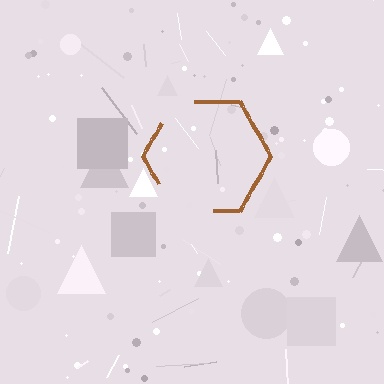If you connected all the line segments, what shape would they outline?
They would outline a hexagon.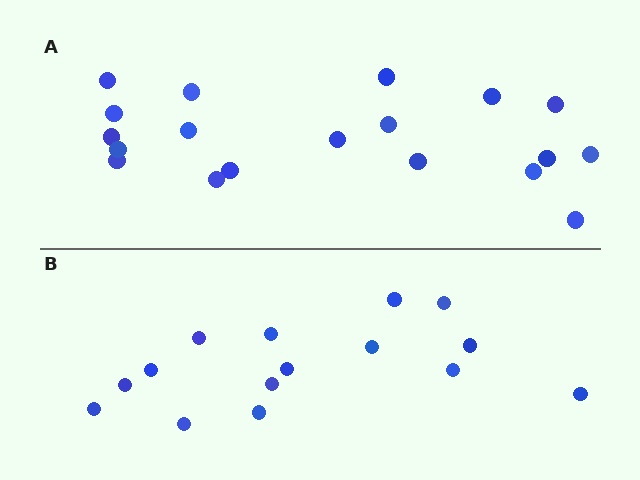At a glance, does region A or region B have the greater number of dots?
Region A (the top region) has more dots.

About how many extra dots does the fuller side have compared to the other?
Region A has about 4 more dots than region B.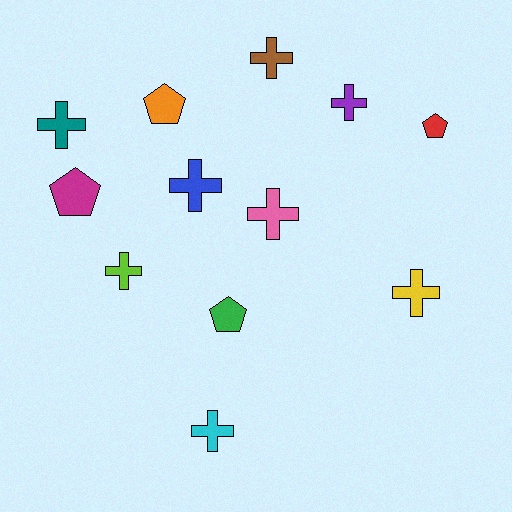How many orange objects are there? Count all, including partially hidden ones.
There is 1 orange object.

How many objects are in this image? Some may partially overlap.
There are 12 objects.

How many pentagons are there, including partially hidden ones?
There are 4 pentagons.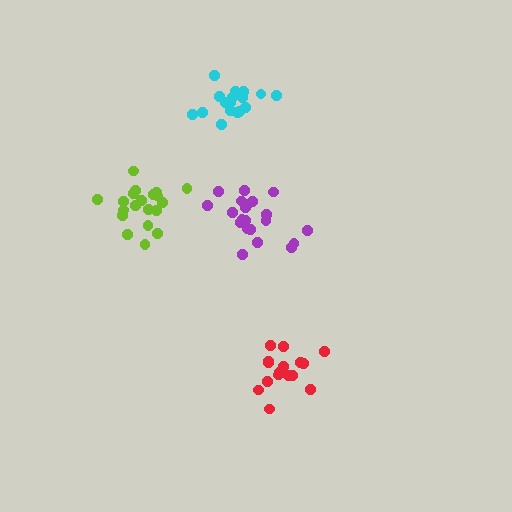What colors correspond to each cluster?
The clusters are colored: cyan, lime, red, purple.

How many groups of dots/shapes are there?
There are 4 groups.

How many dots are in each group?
Group 1: 17 dots, Group 2: 20 dots, Group 3: 16 dots, Group 4: 21 dots (74 total).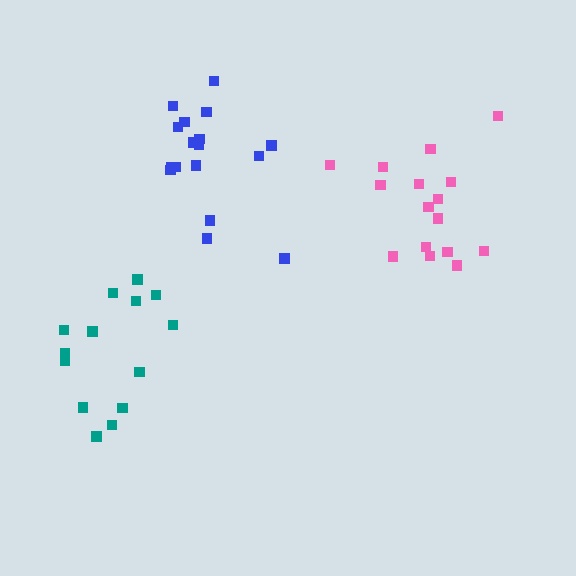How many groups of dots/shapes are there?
There are 3 groups.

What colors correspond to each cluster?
The clusters are colored: pink, teal, blue.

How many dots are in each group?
Group 1: 16 dots, Group 2: 14 dots, Group 3: 17 dots (47 total).